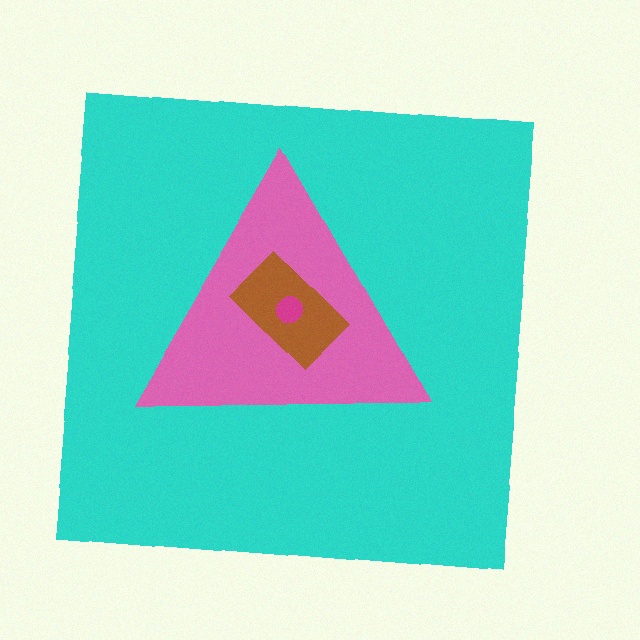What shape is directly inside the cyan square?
The pink triangle.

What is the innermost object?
The magenta circle.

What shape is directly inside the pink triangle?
The brown rectangle.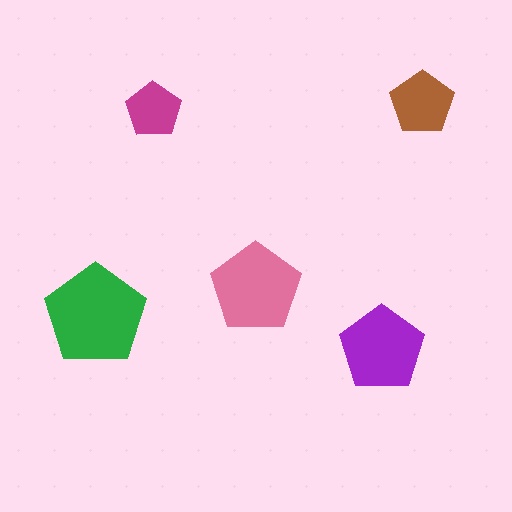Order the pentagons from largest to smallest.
the green one, the pink one, the purple one, the brown one, the magenta one.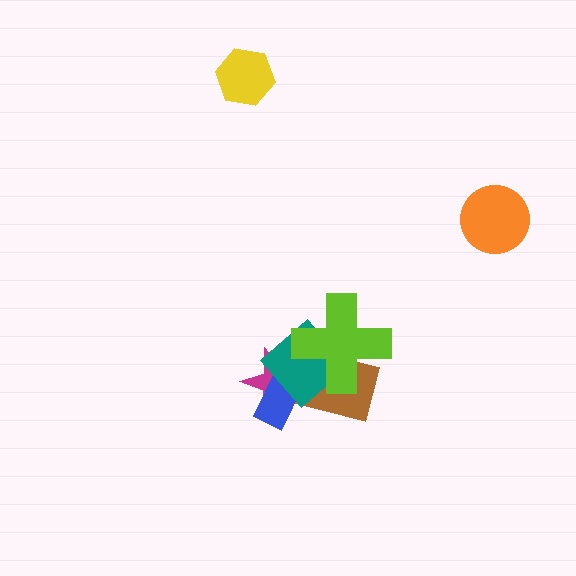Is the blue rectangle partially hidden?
Yes, it is partially covered by another shape.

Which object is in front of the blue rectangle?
The teal diamond is in front of the blue rectangle.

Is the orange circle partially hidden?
No, no other shape covers it.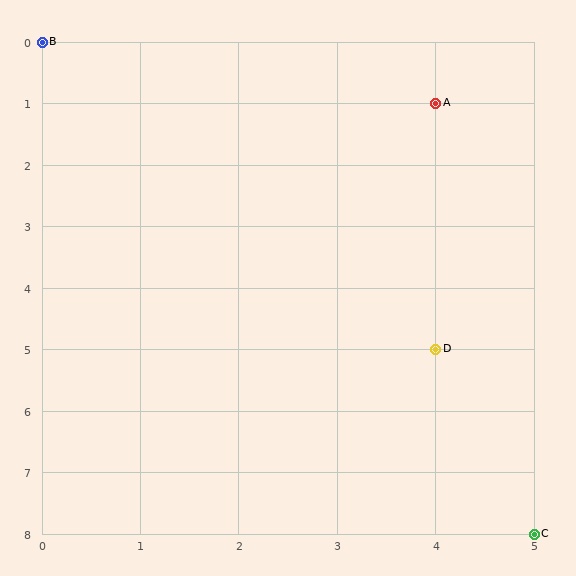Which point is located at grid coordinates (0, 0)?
Point B is at (0, 0).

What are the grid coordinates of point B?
Point B is at grid coordinates (0, 0).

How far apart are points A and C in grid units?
Points A and C are 1 column and 7 rows apart (about 7.1 grid units diagonally).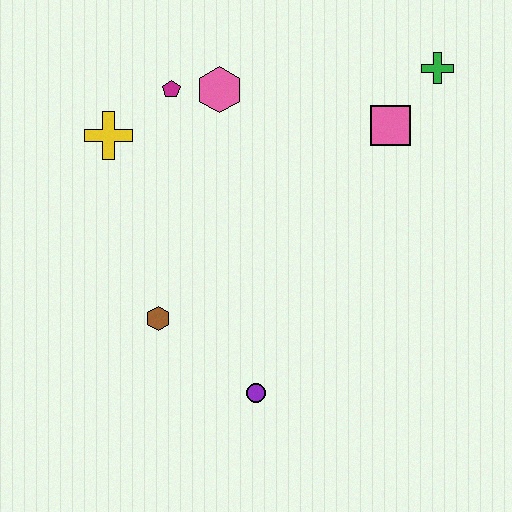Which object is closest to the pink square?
The green cross is closest to the pink square.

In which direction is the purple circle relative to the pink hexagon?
The purple circle is below the pink hexagon.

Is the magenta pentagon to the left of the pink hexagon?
Yes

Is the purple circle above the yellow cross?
No